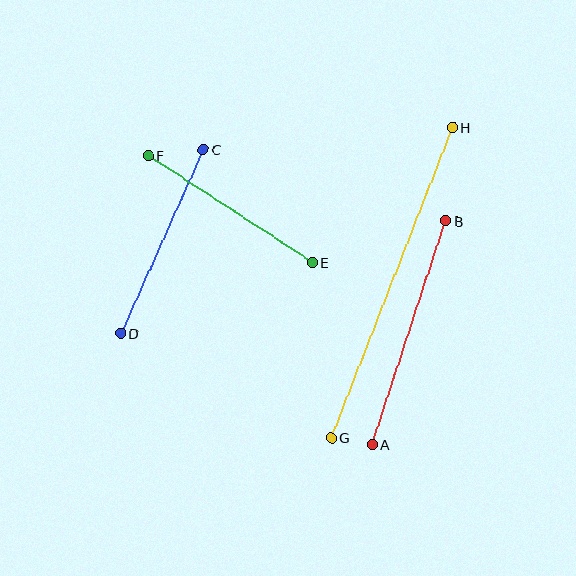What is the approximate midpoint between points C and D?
The midpoint is at approximately (162, 241) pixels.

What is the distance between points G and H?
The distance is approximately 333 pixels.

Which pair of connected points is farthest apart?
Points G and H are farthest apart.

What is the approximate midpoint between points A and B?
The midpoint is at approximately (409, 333) pixels.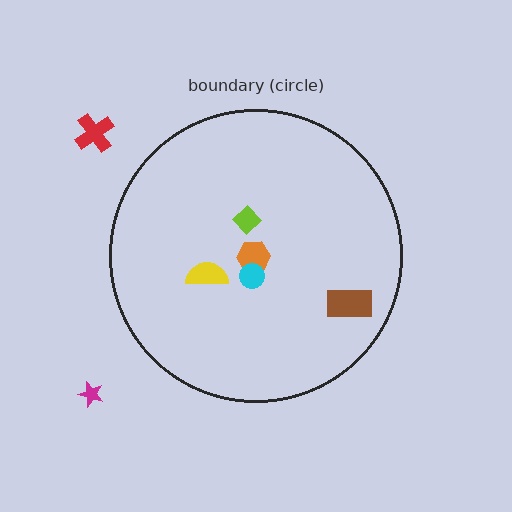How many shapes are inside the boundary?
5 inside, 2 outside.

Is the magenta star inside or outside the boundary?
Outside.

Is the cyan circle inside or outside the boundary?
Inside.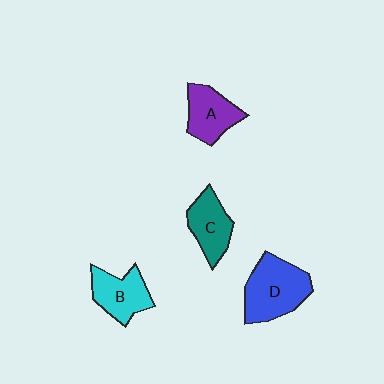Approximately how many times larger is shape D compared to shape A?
Approximately 1.4 times.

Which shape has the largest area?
Shape D (blue).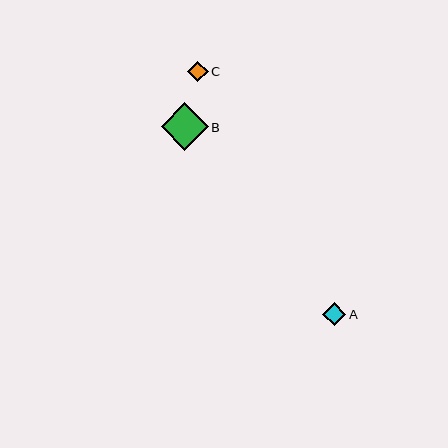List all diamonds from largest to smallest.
From largest to smallest: B, A, C.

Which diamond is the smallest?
Diamond C is the smallest with a size of approximately 20 pixels.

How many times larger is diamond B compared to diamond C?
Diamond B is approximately 2.3 times the size of diamond C.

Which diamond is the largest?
Diamond B is the largest with a size of approximately 47 pixels.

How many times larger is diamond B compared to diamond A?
Diamond B is approximately 2.1 times the size of diamond A.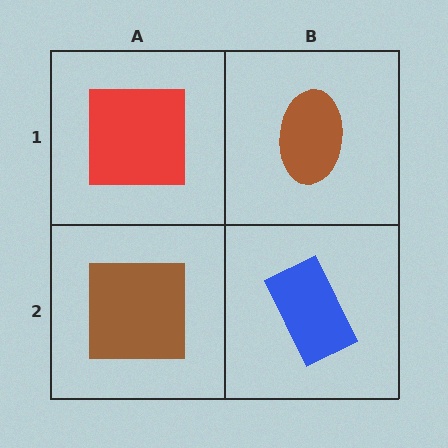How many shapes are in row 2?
2 shapes.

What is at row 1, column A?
A red square.